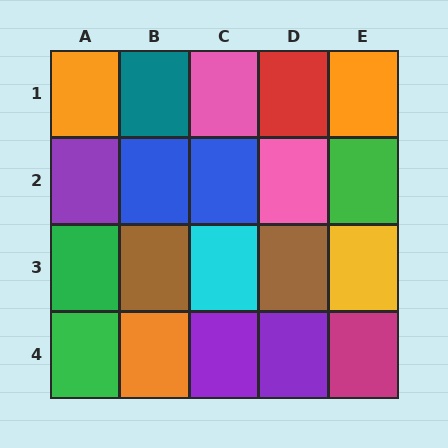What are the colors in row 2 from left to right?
Purple, blue, blue, pink, green.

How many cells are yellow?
1 cell is yellow.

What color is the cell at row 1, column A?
Orange.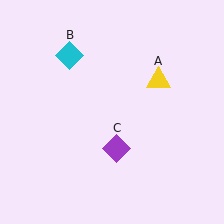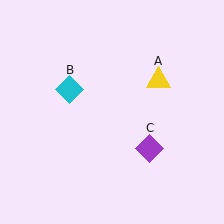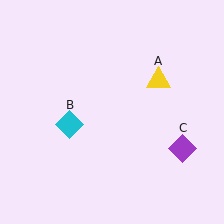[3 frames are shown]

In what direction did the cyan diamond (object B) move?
The cyan diamond (object B) moved down.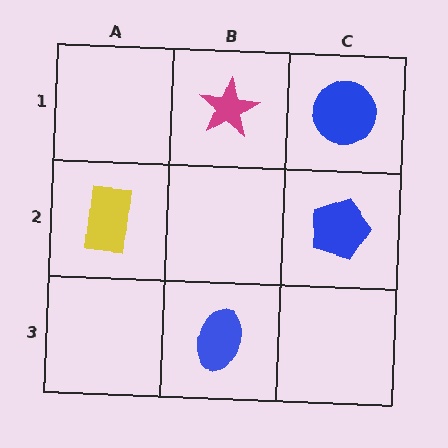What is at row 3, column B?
A blue ellipse.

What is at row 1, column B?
A magenta star.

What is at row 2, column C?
A blue pentagon.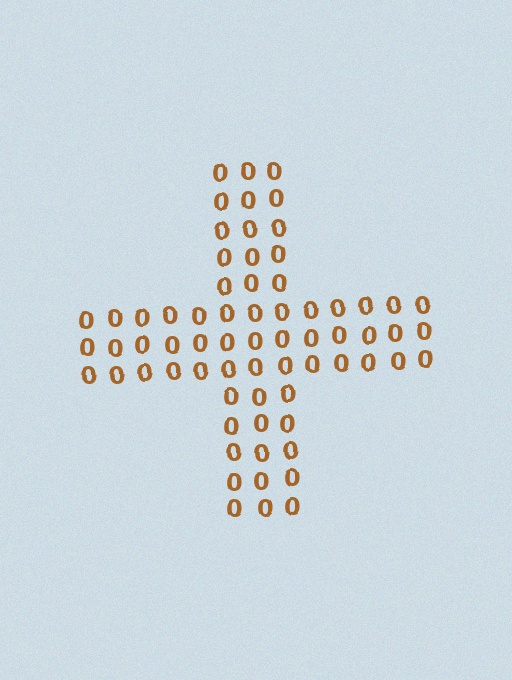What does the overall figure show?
The overall figure shows a cross.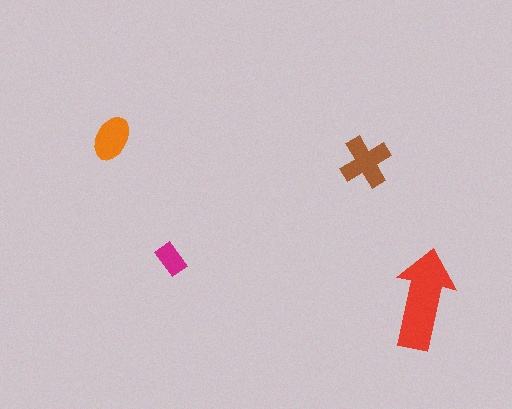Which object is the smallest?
The magenta rectangle.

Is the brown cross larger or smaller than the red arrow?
Smaller.